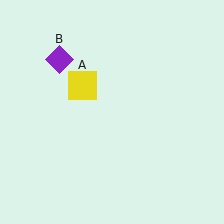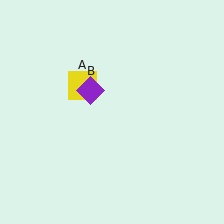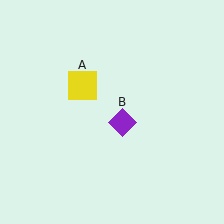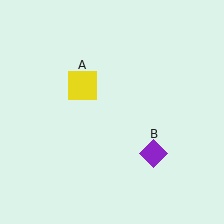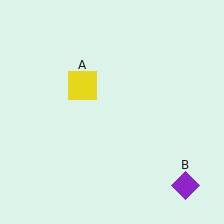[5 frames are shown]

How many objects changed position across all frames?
1 object changed position: purple diamond (object B).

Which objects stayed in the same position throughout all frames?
Yellow square (object A) remained stationary.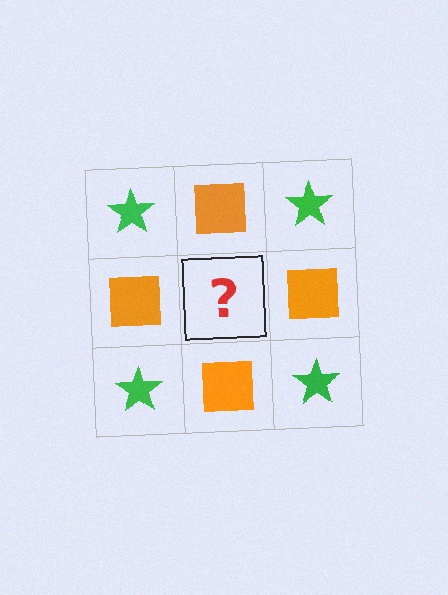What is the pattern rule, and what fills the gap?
The rule is that it alternates green star and orange square in a checkerboard pattern. The gap should be filled with a green star.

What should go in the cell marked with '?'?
The missing cell should contain a green star.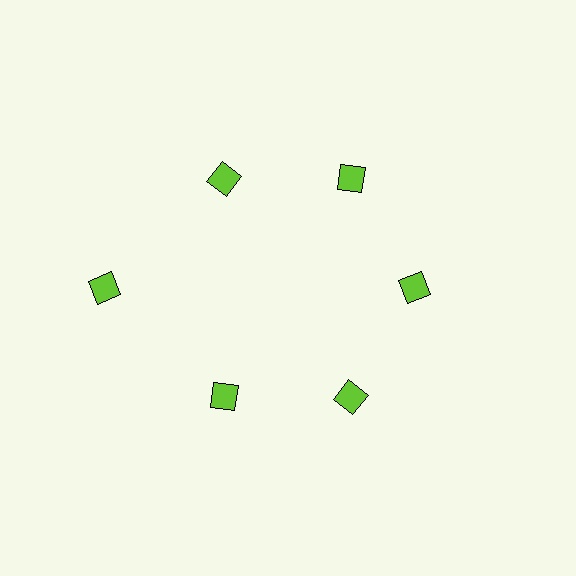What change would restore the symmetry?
The symmetry would be restored by moving it inward, back onto the ring so that all 6 diamonds sit at equal angles and equal distance from the center.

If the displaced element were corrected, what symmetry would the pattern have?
It would have 6-fold rotational symmetry — the pattern would map onto itself every 60 degrees.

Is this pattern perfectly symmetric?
No. The 6 lime diamonds are arranged in a ring, but one element near the 9 o'clock position is pushed outward from the center, breaking the 6-fold rotational symmetry.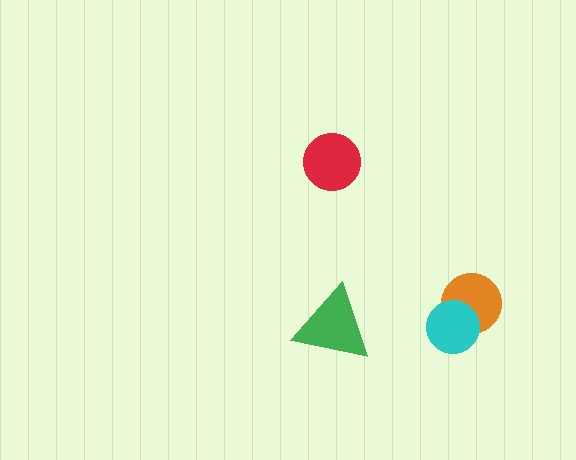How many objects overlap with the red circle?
0 objects overlap with the red circle.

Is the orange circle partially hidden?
Yes, it is partially covered by another shape.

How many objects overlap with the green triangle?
0 objects overlap with the green triangle.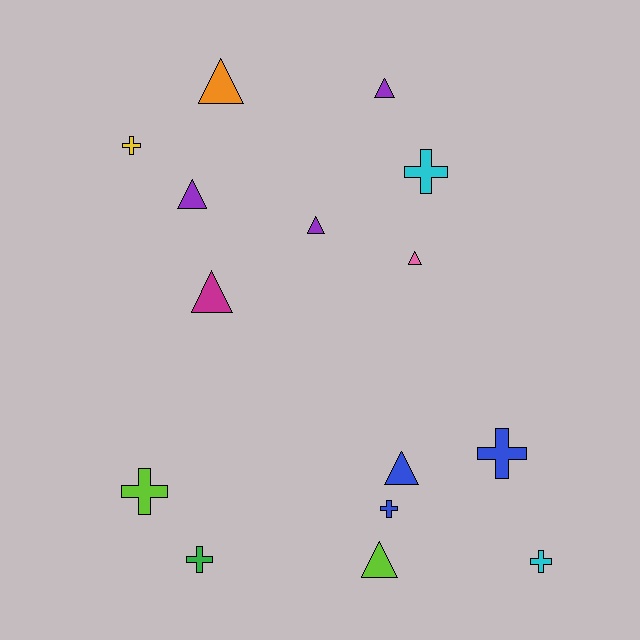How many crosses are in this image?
There are 7 crosses.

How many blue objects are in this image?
There are 3 blue objects.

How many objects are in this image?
There are 15 objects.